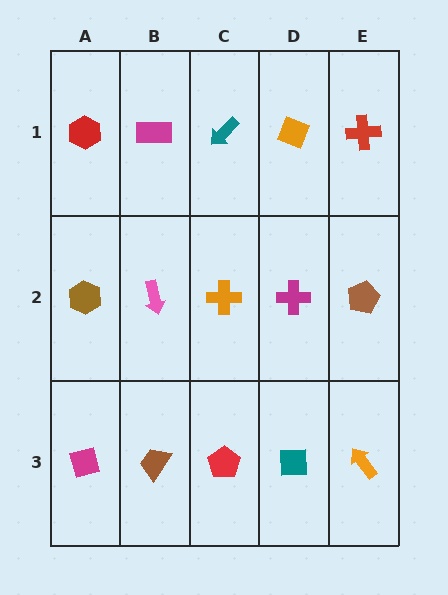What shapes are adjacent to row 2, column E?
A red cross (row 1, column E), an orange arrow (row 3, column E), a magenta cross (row 2, column D).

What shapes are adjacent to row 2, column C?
A teal arrow (row 1, column C), a red pentagon (row 3, column C), a pink arrow (row 2, column B), a magenta cross (row 2, column D).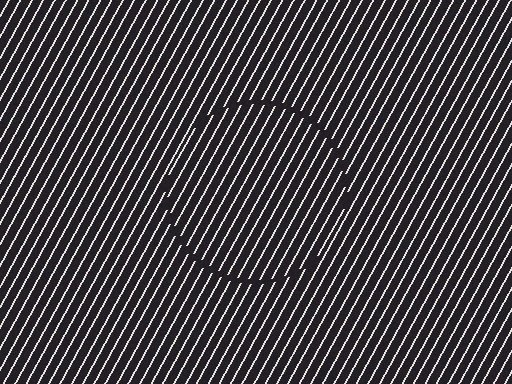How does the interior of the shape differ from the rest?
The interior of the shape contains the same grating, shifted by half a period — the contour is defined by the phase discontinuity where line-ends from the inner and outer gratings abut.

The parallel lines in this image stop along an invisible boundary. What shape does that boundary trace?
An illusory circle. The interior of the shape contains the same grating, shifted by half a period — the contour is defined by the phase discontinuity where line-ends from the inner and outer gratings abut.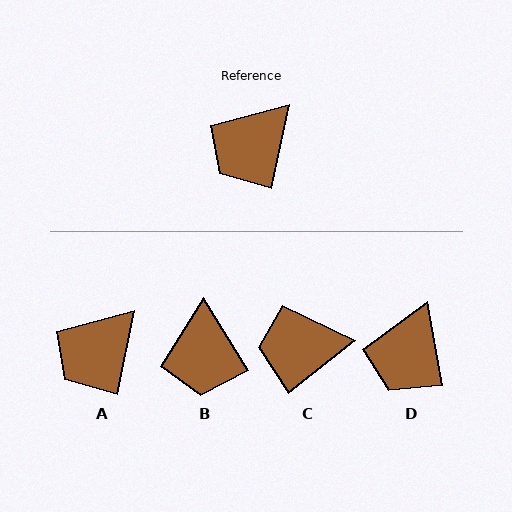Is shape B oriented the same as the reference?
No, it is off by about 43 degrees.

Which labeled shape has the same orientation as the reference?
A.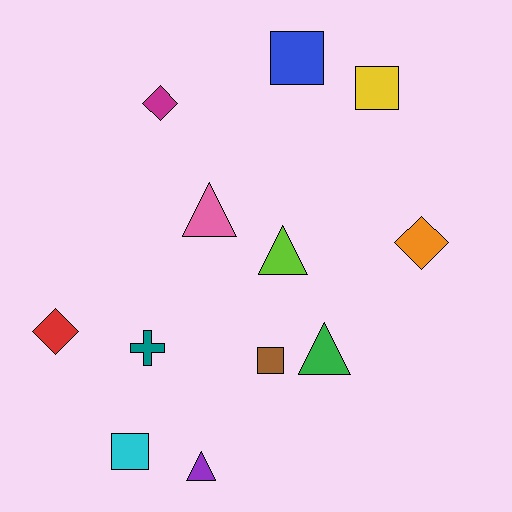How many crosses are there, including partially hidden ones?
There is 1 cross.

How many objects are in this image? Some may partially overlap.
There are 12 objects.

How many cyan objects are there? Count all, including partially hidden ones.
There is 1 cyan object.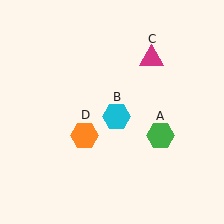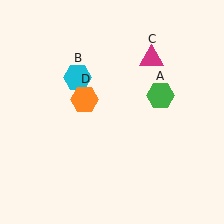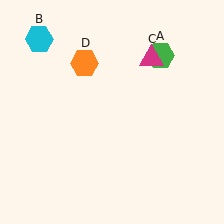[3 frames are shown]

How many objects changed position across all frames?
3 objects changed position: green hexagon (object A), cyan hexagon (object B), orange hexagon (object D).